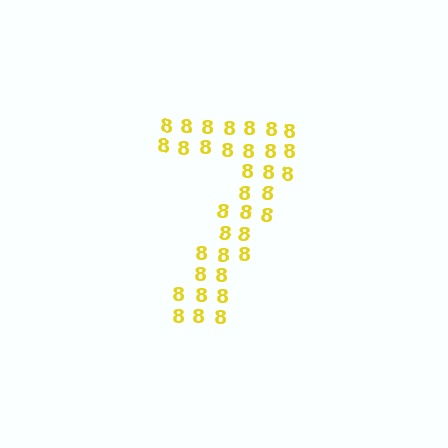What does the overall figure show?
The overall figure shows the digit 7.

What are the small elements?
The small elements are digit 8's.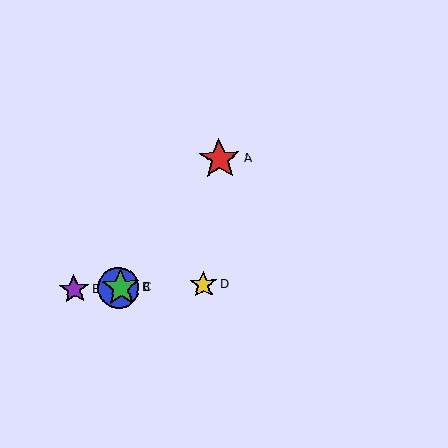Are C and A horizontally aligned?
No, C is at y≈288 and A is at y≈159.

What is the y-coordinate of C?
Object C is at y≈288.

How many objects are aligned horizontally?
4 objects (B, C, D, E) are aligned horizontally.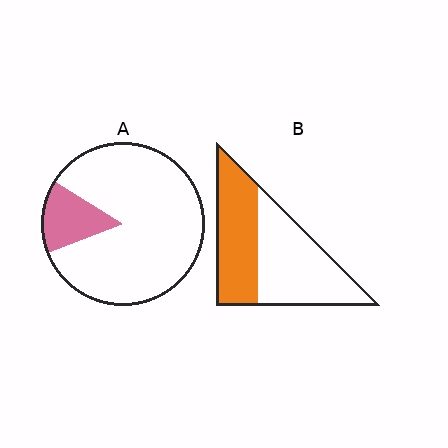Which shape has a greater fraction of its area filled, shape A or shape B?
Shape B.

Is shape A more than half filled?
No.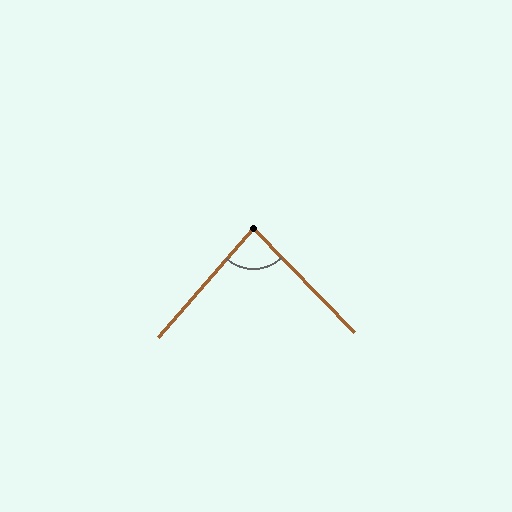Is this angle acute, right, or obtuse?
It is approximately a right angle.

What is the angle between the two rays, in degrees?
Approximately 85 degrees.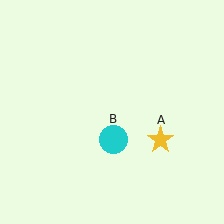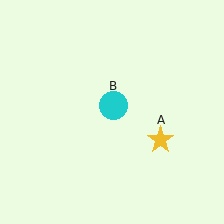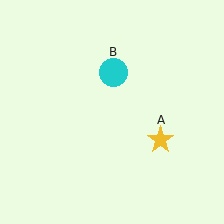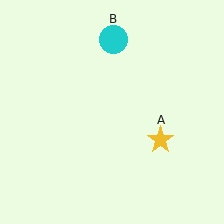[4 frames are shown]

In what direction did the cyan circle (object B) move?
The cyan circle (object B) moved up.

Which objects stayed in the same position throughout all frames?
Yellow star (object A) remained stationary.